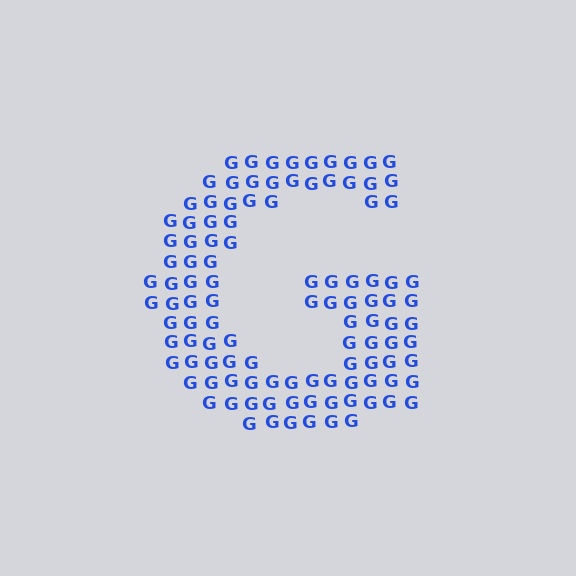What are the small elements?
The small elements are letter G's.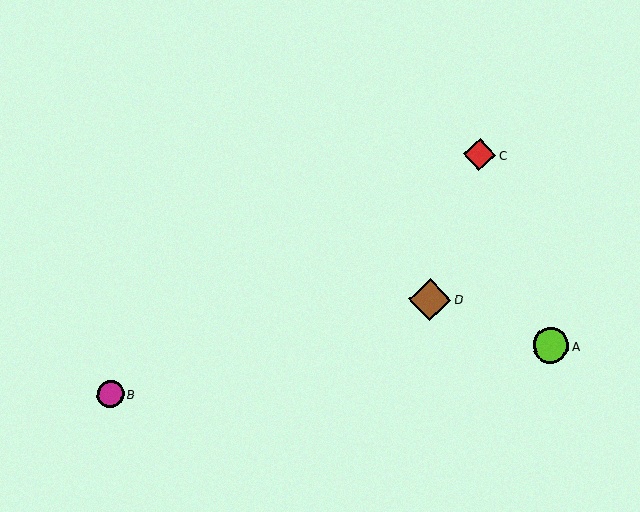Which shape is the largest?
The brown diamond (labeled D) is the largest.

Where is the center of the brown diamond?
The center of the brown diamond is at (430, 300).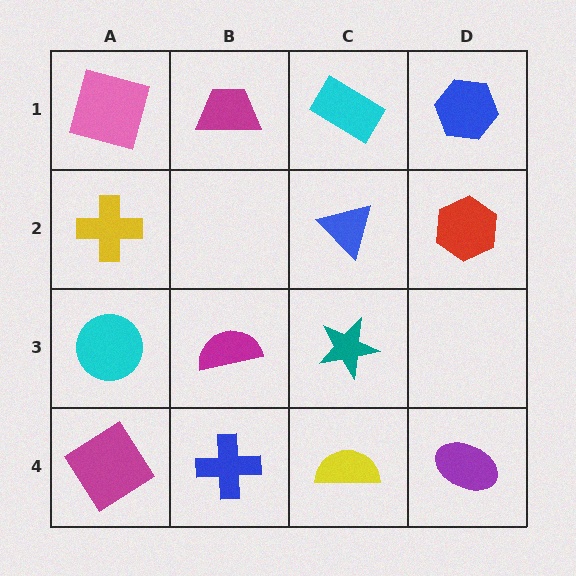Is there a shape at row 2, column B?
No, that cell is empty.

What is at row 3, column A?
A cyan circle.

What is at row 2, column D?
A red hexagon.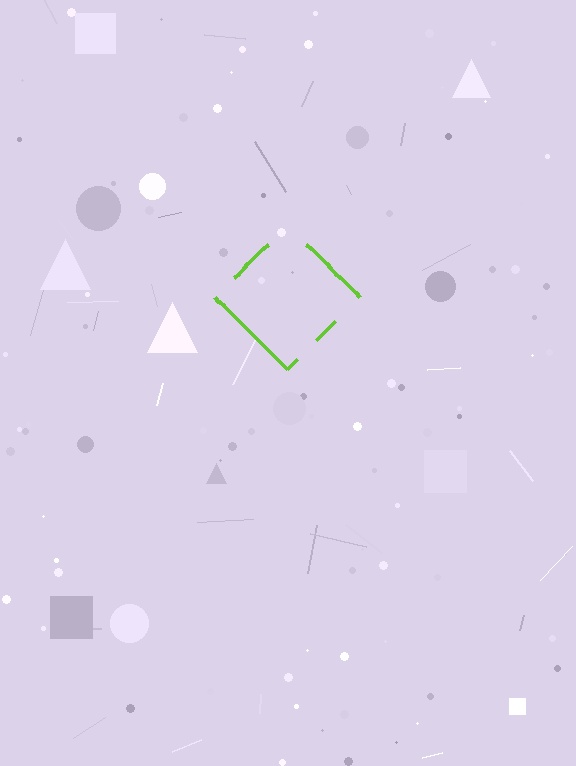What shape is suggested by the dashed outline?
The dashed outline suggests a diamond.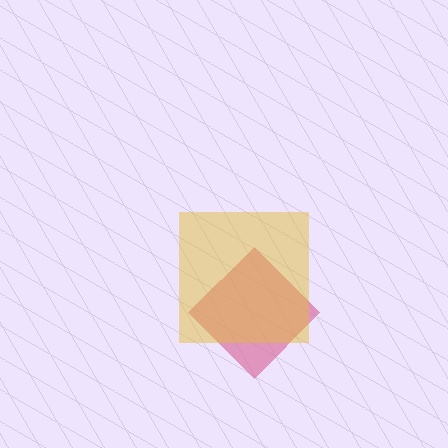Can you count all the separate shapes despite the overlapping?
Yes, there are 2 separate shapes.